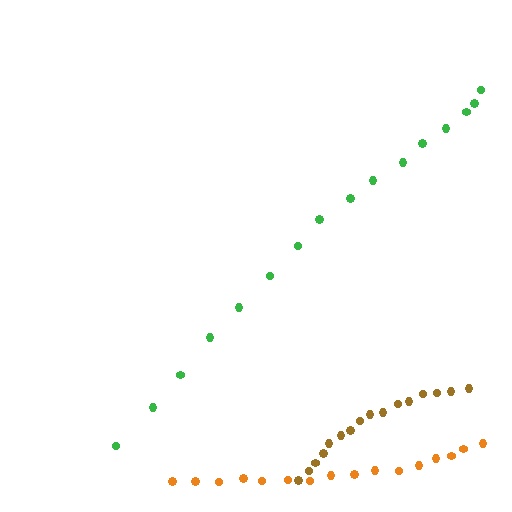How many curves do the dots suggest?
There are 3 distinct paths.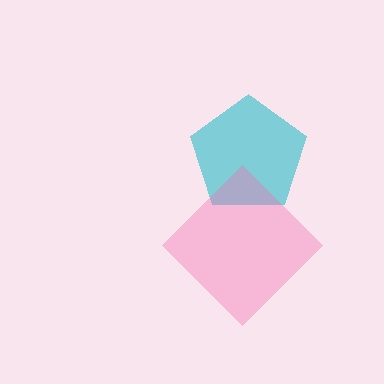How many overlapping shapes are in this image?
There are 2 overlapping shapes in the image.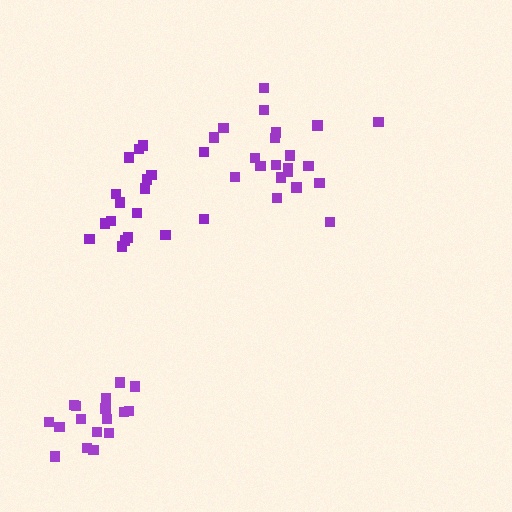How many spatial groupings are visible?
There are 3 spatial groupings.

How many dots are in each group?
Group 1: 21 dots, Group 2: 18 dots, Group 3: 17 dots (56 total).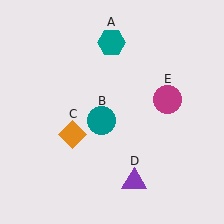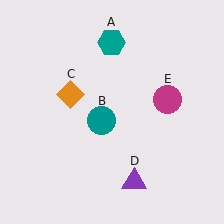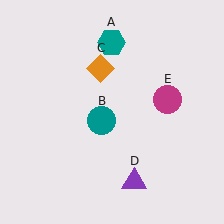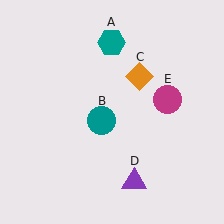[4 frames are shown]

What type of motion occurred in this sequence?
The orange diamond (object C) rotated clockwise around the center of the scene.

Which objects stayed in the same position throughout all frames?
Teal hexagon (object A) and teal circle (object B) and purple triangle (object D) and magenta circle (object E) remained stationary.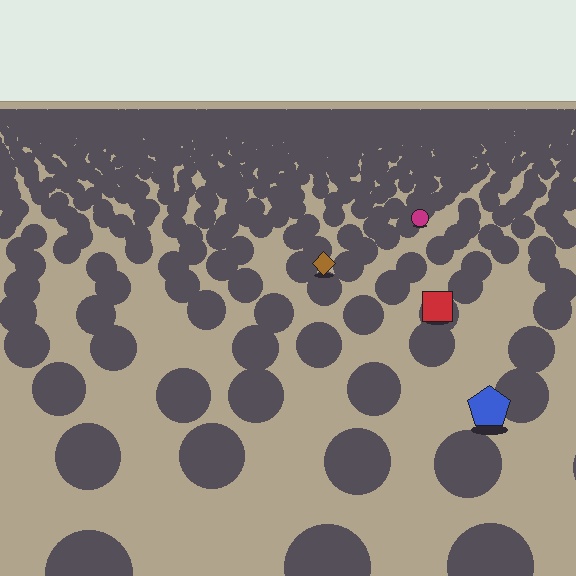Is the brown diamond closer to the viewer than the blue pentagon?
No. The blue pentagon is closer — you can tell from the texture gradient: the ground texture is coarser near it.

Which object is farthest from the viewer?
The magenta circle is farthest from the viewer. It appears smaller and the ground texture around it is denser.